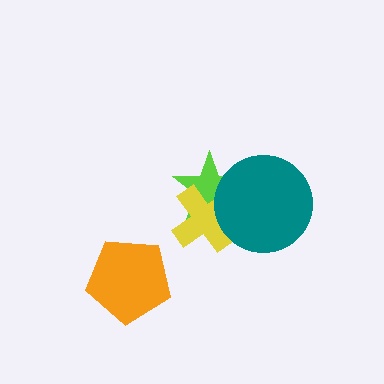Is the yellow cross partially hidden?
Yes, it is partially covered by another shape.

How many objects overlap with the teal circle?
2 objects overlap with the teal circle.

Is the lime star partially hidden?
Yes, it is partially covered by another shape.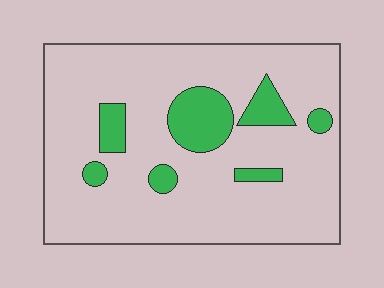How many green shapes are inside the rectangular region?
7.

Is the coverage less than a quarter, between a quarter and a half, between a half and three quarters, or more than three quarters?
Less than a quarter.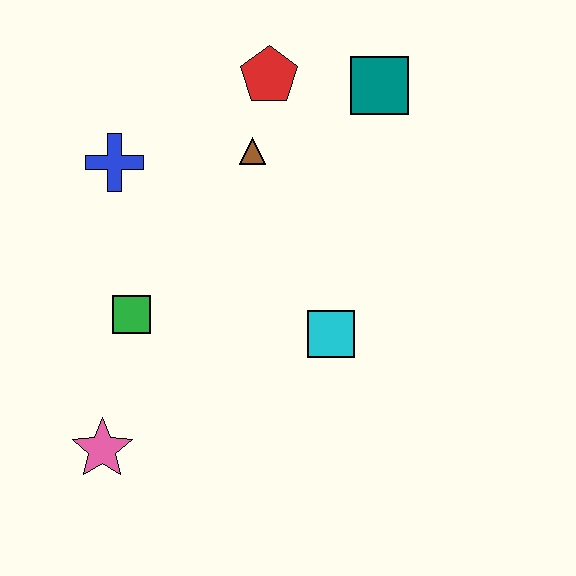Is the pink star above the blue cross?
No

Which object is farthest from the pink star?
The teal square is farthest from the pink star.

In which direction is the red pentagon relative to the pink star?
The red pentagon is above the pink star.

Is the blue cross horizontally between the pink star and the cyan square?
Yes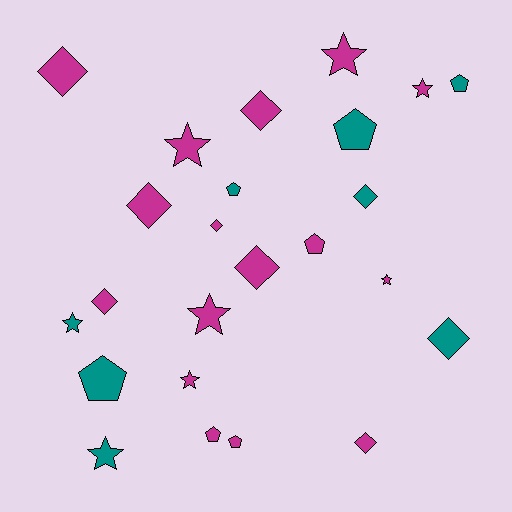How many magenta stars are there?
There are 6 magenta stars.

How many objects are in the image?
There are 24 objects.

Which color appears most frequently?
Magenta, with 16 objects.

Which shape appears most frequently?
Diamond, with 9 objects.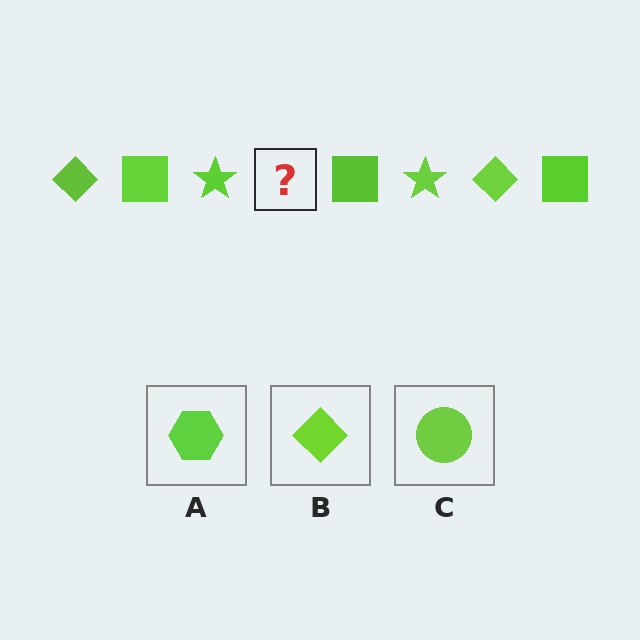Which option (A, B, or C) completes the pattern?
B.